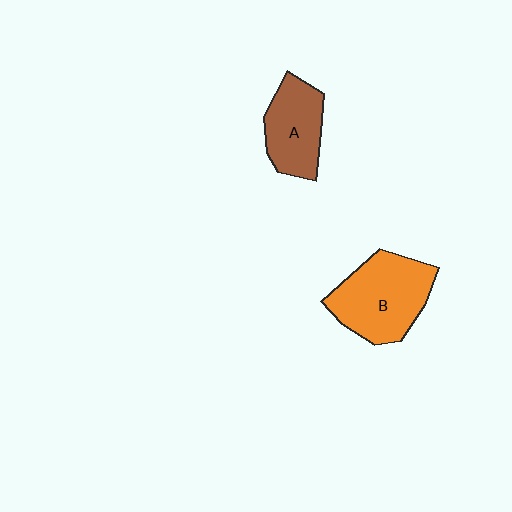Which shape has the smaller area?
Shape A (brown).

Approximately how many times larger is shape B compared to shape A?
Approximately 1.4 times.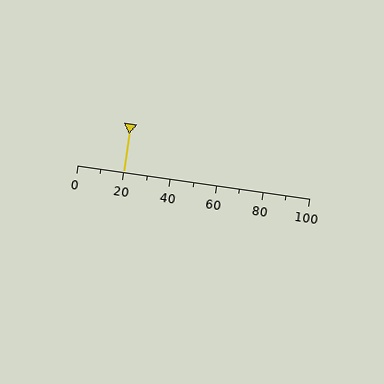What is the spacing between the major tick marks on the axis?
The major ticks are spaced 20 apart.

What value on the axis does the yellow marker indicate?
The marker indicates approximately 20.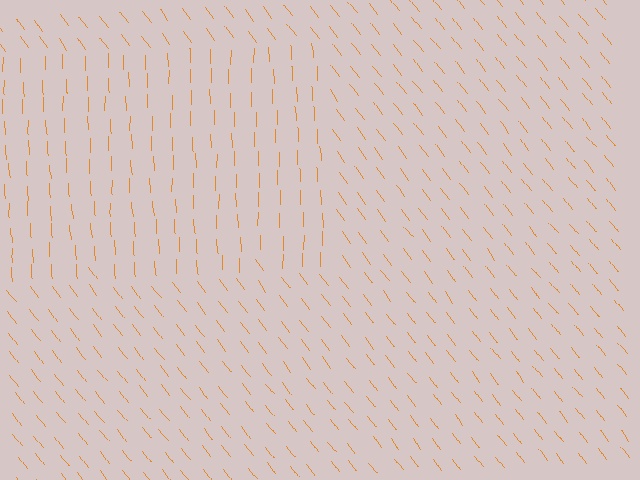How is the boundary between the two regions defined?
The boundary is defined purely by a change in line orientation (approximately 36 degrees difference). All lines are the same color and thickness.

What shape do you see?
I see a rectangle.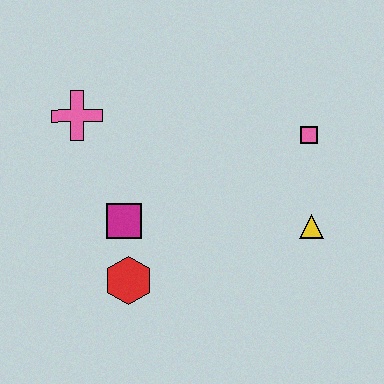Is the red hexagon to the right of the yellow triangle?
No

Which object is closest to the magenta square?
The red hexagon is closest to the magenta square.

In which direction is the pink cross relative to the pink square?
The pink cross is to the left of the pink square.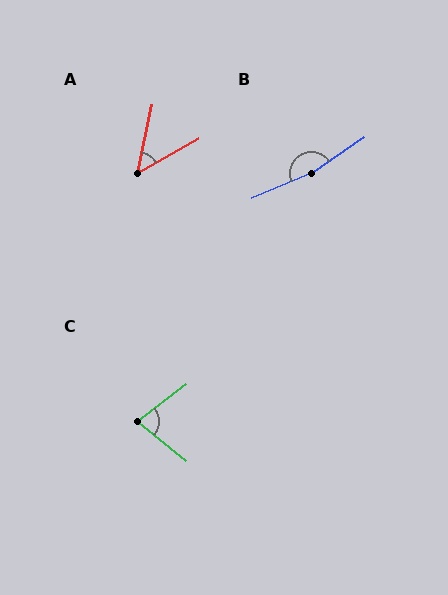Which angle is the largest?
B, at approximately 168 degrees.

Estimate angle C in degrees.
Approximately 76 degrees.